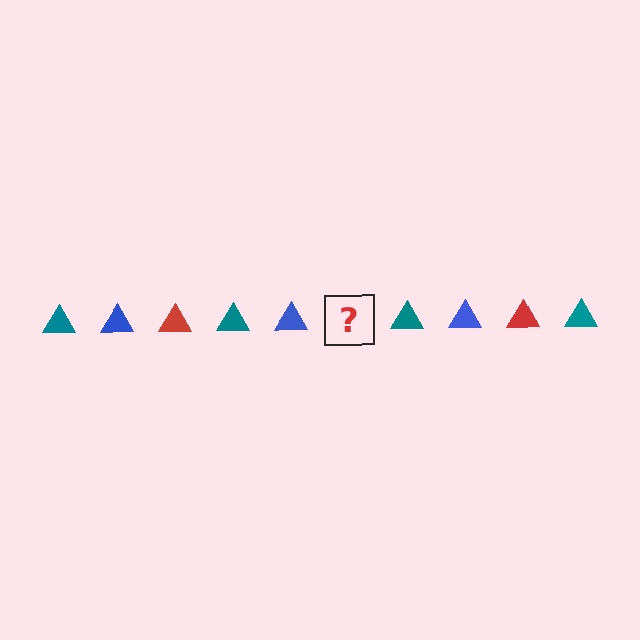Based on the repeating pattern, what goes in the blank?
The blank should be a red triangle.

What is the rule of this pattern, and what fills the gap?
The rule is that the pattern cycles through teal, blue, red triangles. The gap should be filled with a red triangle.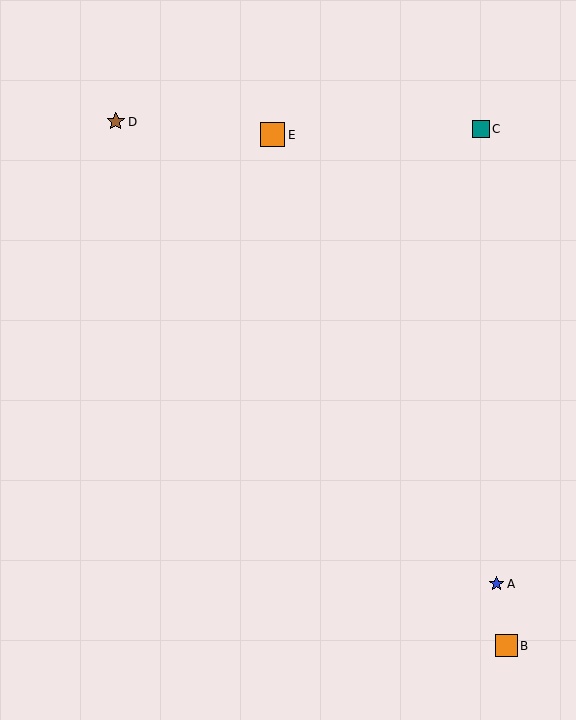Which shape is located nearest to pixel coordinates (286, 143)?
The orange square (labeled E) at (273, 135) is nearest to that location.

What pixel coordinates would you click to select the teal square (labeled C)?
Click at (481, 129) to select the teal square C.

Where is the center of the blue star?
The center of the blue star is at (497, 584).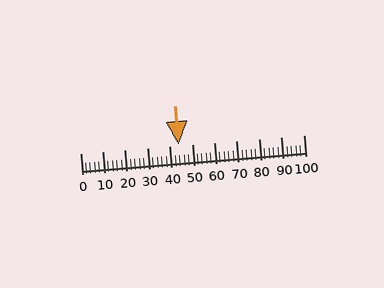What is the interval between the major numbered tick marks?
The major tick marks are spaced 10 units apart.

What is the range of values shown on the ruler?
The ruler shows values from 0 to 100.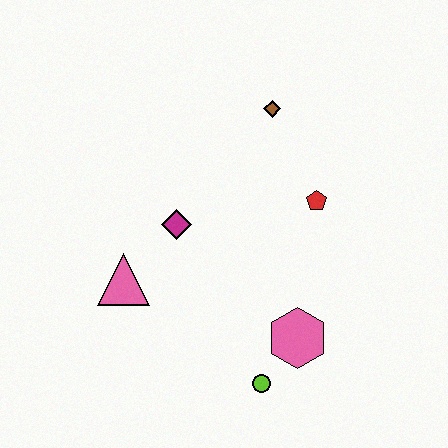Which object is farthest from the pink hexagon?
The brown diamond is farthest from the pink hexagon.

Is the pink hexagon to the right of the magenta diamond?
Yes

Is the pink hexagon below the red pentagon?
Yes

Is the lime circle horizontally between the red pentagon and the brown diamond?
No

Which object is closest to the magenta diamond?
The pink triangle is closest to the magenta diamond.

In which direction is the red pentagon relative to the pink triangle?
The red pentagon is to the right of the pink triangle.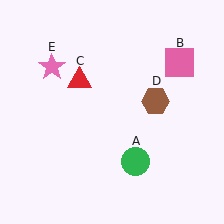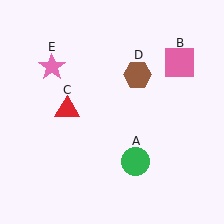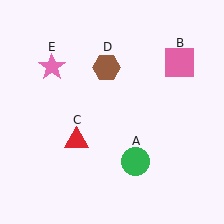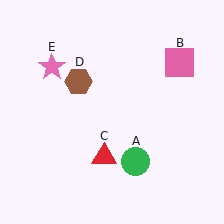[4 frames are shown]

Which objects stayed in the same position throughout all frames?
Green circle (object A) and pink square (object B) and pink star (object E) remained stationary.